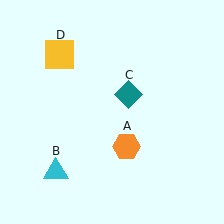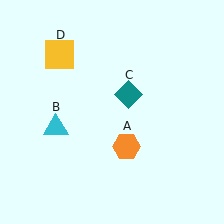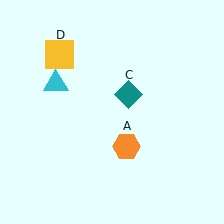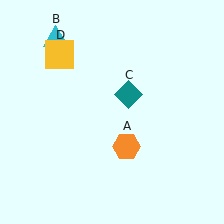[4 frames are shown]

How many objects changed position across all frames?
1 object changed position: cyan triangle (object B).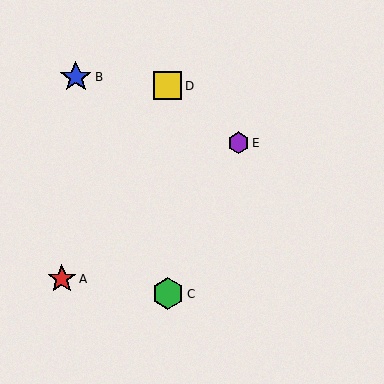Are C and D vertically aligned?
Yes, both are at x≈168.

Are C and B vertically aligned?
No, C is at x≈168 and B is at x≈76.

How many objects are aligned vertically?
2 objects (C, D) are aligned vertically.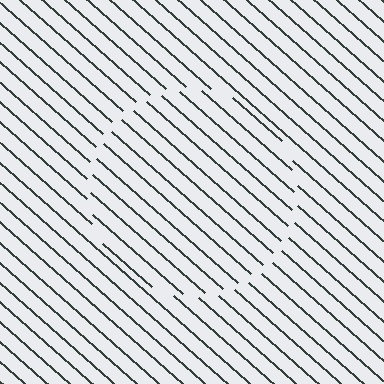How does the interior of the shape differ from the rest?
The interior of the shape contains the same grating, shifted by half a period — the contour is defined by the phase discontinuity where line-ends from the inner and outer gratings abut.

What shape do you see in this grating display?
An illusory circle. The interior of the shape contains the same grating, shifted by half a period — the contour is defined by the phase discontinuity where line-ends from the inner and outer gratings abut.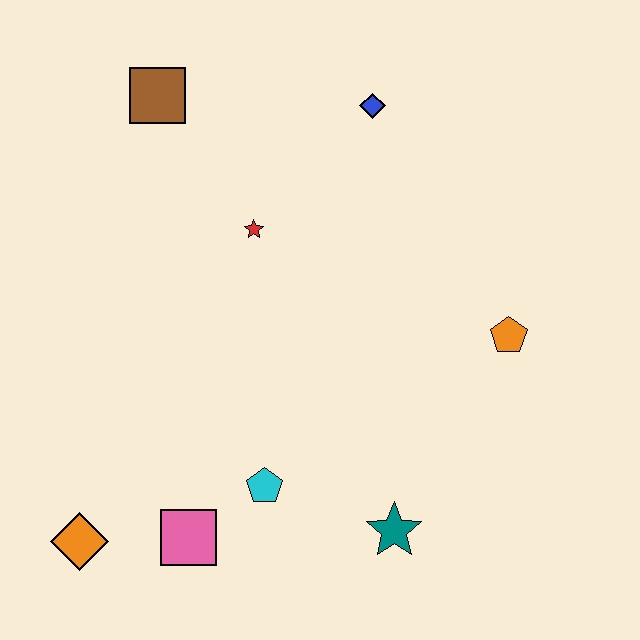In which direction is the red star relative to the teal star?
The red star is above the teal star.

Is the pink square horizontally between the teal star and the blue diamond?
No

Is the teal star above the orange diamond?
Yes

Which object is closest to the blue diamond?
The red star is closest to the blue diamond.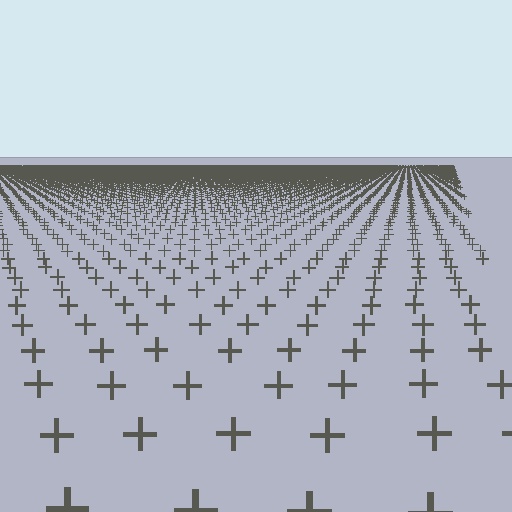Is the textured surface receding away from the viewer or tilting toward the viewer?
The surface is receding away from the viewer. Texture elements get smaller and denser toward the top.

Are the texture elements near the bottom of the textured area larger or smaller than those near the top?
Larger. Near the bottom, elements are closer to the viewer and appear at a bigger on-screen size.